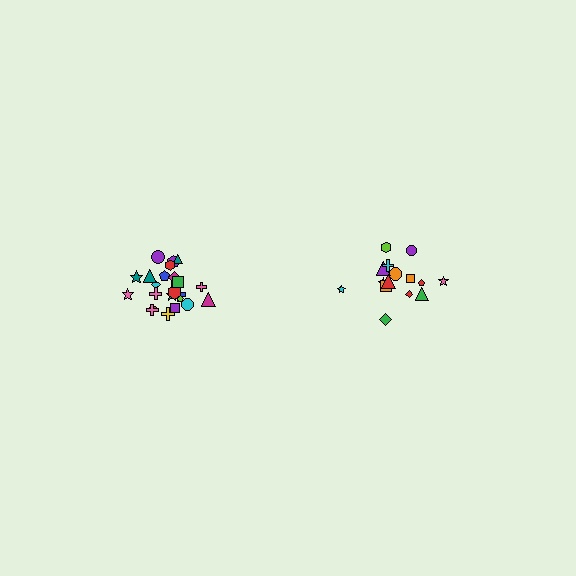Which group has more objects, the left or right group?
The left group.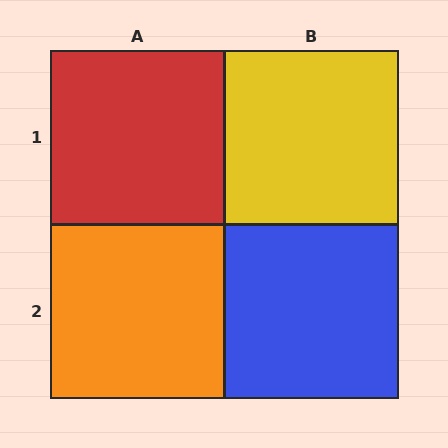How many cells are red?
1 cell is red.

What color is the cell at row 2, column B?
Blue.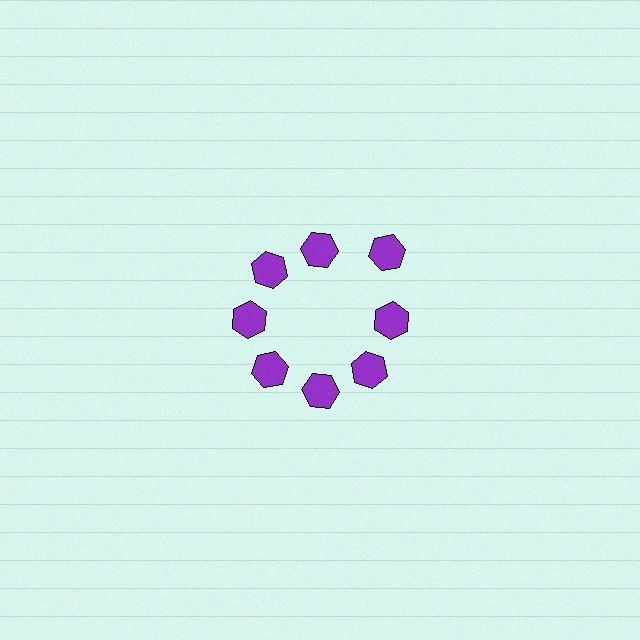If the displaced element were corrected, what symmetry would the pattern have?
It would have 8-fold rotational symmetry — the pattern would map onto itself every 45 degrees.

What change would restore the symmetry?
The symmetry would be restored by moving it inward, back onto the ring so that all 8 hexagons sit at equal angles and equal distance from the center.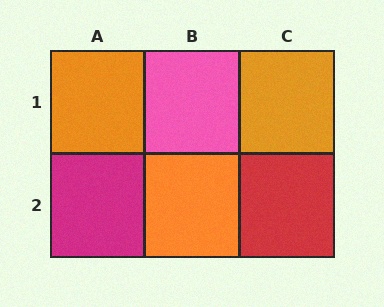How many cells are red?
1 cell is red.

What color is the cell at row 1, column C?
Orange.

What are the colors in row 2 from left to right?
Magenta, orange, red.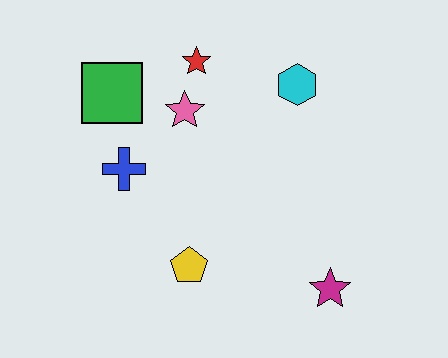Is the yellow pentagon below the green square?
Yes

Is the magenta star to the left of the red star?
No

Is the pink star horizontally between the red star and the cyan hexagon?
No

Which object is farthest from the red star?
The magenta star is farthest from the red star.